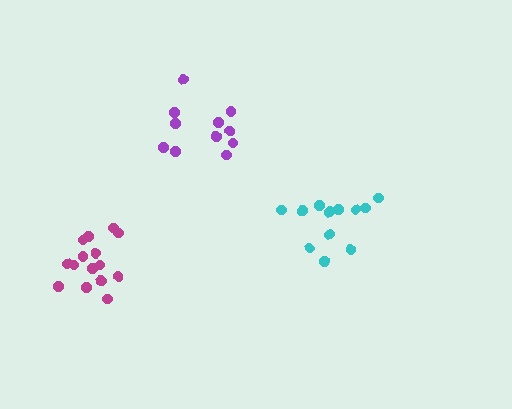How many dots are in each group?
Group 1: 11 dots, Group 2: 12 dots, Group 3: 15 dots (38 total).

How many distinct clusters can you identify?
There are 3 distinct clusters.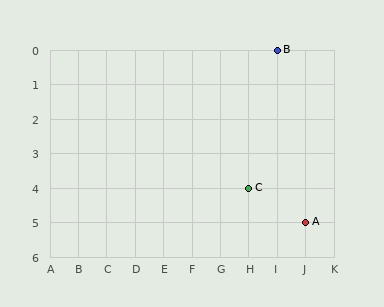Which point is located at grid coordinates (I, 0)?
Point B is at (I, 0).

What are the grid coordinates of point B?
Point B is at grid coordinates (I, 0).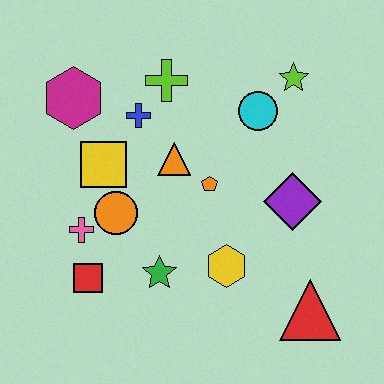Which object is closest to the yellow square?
The orange circle is closest to the yellow square.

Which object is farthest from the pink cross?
The lime star is farthest from the pink cross.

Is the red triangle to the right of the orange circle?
Yes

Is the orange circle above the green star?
Yes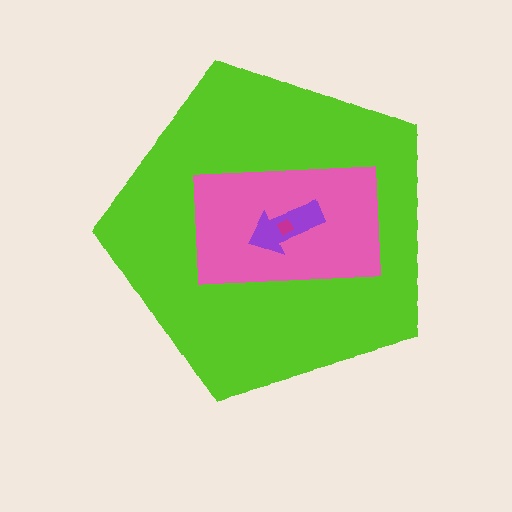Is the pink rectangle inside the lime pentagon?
Yes.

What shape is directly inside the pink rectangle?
The purple arrow.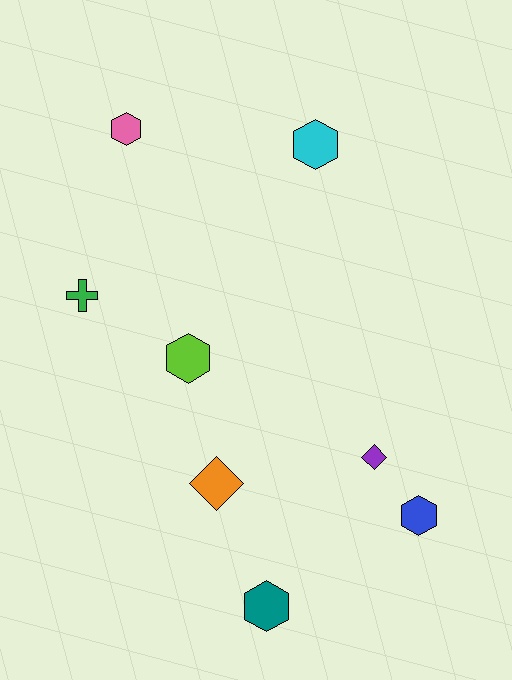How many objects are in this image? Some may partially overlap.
There are 8 objects.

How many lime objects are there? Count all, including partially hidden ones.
There is 1 lime object.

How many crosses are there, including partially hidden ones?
There is 1 cross.